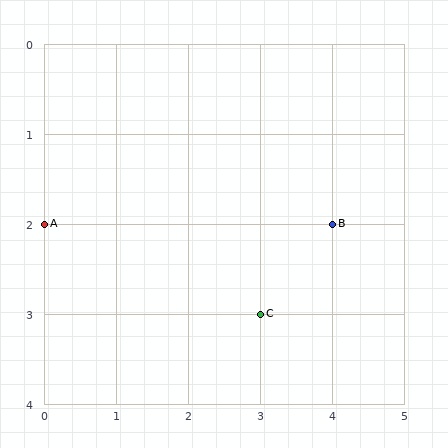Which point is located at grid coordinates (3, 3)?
Point C is at (3, 3).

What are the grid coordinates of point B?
Point B is at grid coordinates (4, 2).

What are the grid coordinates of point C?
Point C is at grid coordinates (3, 3).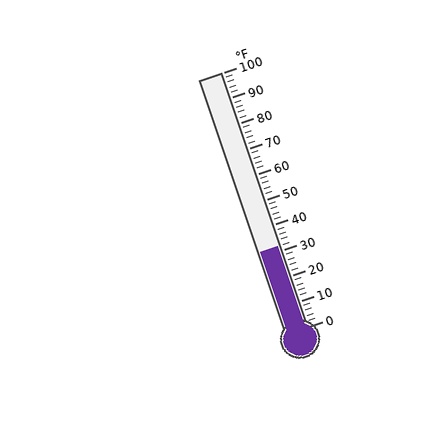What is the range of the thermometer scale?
The thermometer scale ranges from 0°F to 100°F.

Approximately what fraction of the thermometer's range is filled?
The thermometer is filled to approximately 30% of its range.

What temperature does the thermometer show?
The thermometer shows approximately 32°F.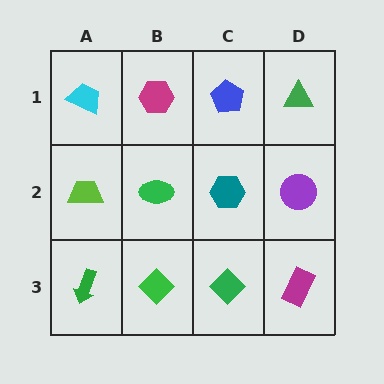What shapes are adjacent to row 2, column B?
A magenta hexagon (row 1, column B), a green diamond (row 3, column B), a lime trapezoid (row 2, column A), a teal hexagon (row 2, column C).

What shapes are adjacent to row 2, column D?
A green triangle (row 1, column D), a magenta rectangle (row 3, column D), a teal hexagon (row 2, column C).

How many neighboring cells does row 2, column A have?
3.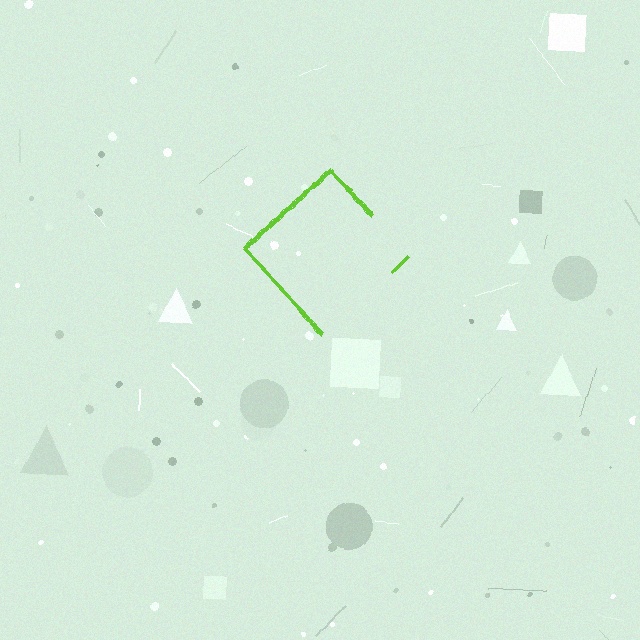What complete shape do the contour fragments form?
The contour fragments form a diamond.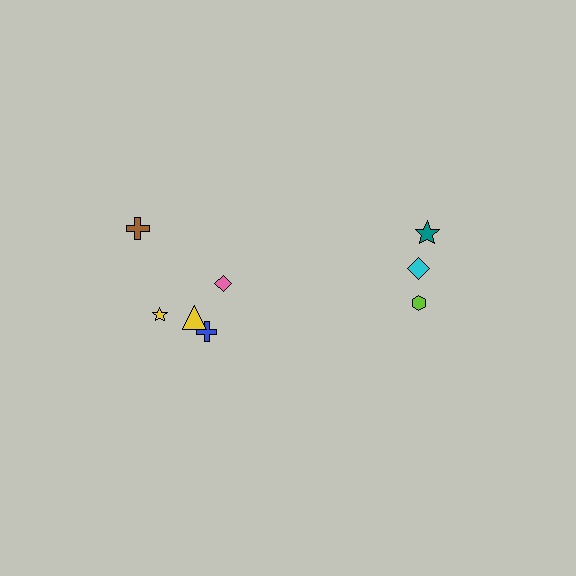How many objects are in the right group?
There are 3 objects.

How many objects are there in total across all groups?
There are 8 objects.